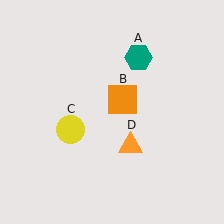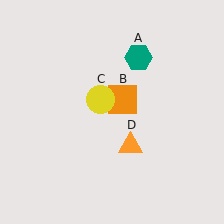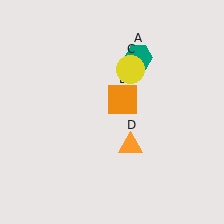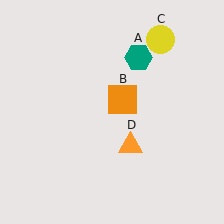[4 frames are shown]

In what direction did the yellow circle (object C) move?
The yellow circle (object C) moved up and to the right.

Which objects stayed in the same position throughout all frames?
Teal hexagon (object A) and orange square (object B) and orange triangle (object D) remained stationary.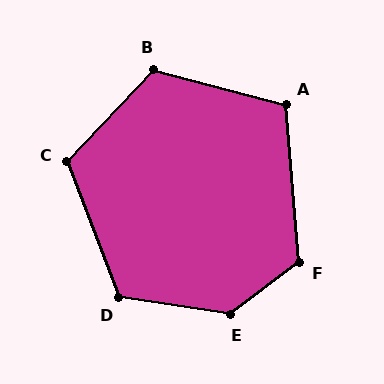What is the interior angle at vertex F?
Approximately 122 degrees (obtuse).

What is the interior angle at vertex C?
Approximately 116 degrees (obtuse).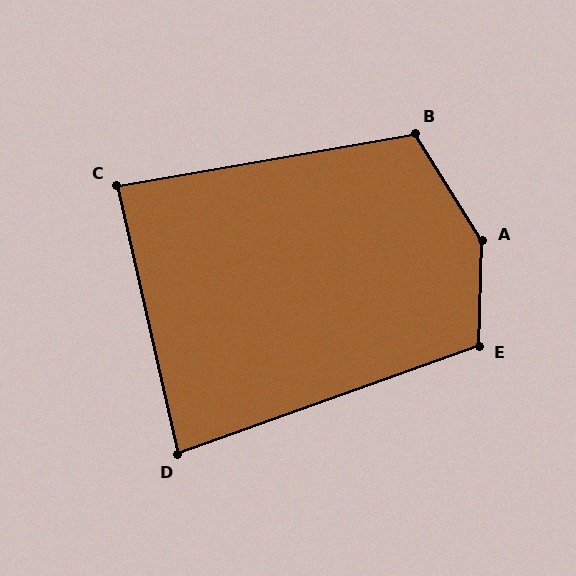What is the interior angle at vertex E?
Approximately 111 degrees (obtuse).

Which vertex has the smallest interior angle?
D, at approximately 83 degrees.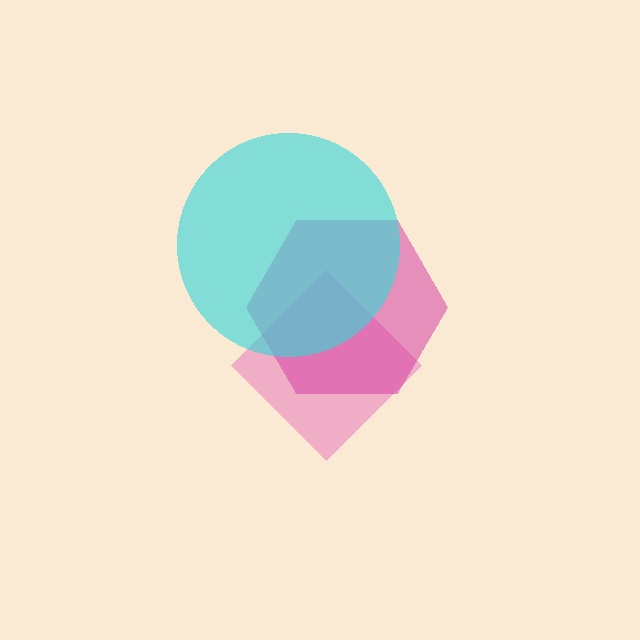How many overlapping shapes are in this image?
There are 3 overlapping shapes in the image.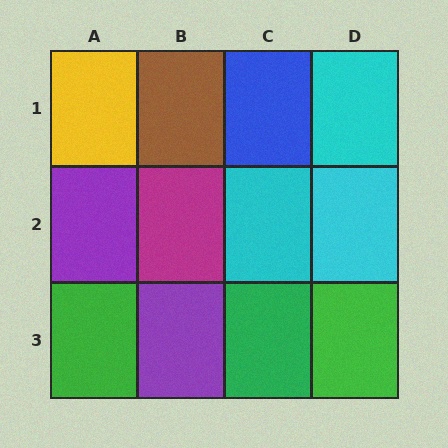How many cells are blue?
1 cell is blue.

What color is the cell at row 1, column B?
Brown.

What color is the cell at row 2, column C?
Cyan.